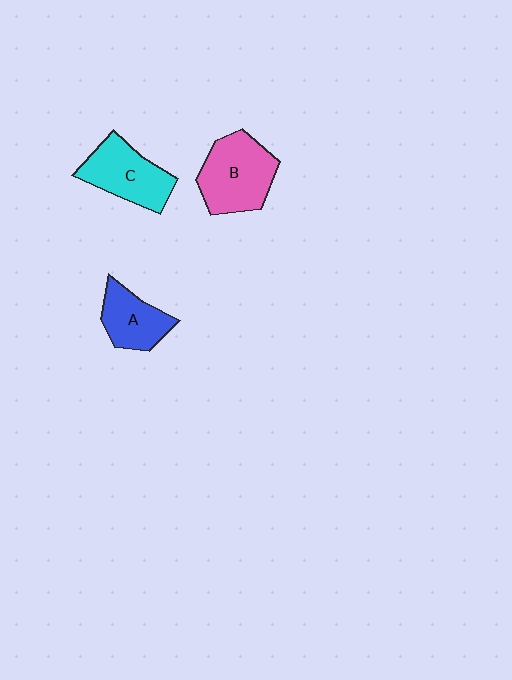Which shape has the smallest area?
Shape A (blue).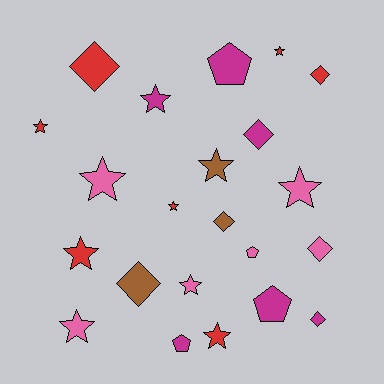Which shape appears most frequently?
Star, with 11 objects.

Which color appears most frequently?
Red, with 7 objects.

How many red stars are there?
There are 5 red stars.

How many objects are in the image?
There are 22 objects.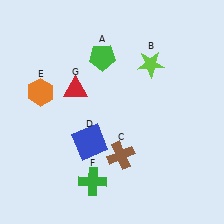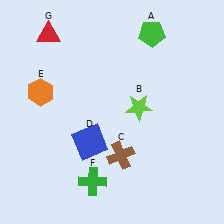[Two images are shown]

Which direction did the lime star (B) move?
The lime star (B) moved down.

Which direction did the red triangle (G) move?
The red triangle (G) moved up.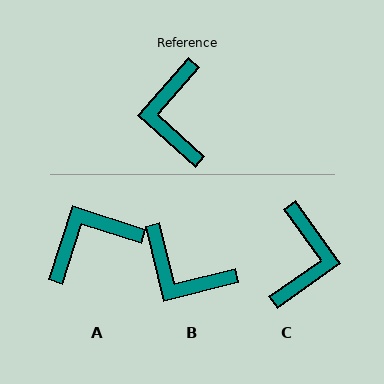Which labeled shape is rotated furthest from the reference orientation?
C, about 167 degrees away.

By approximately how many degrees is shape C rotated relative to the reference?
Approximately 167 degrees counter-clockwise.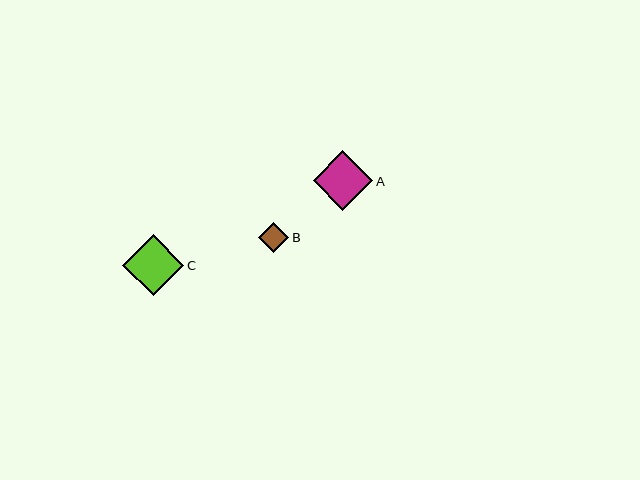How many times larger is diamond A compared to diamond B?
Diamond A is approximately 2.0 times the size of diamond B.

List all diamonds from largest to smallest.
From largest to smallest: C, A, B.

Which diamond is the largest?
Diamond C is the largest with a size of approximately 61 pixels.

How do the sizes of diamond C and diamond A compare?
Diamond C and diamond A are approximately the same size.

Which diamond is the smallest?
Diamond B is the smallest with a size of approximately 30 pixels.